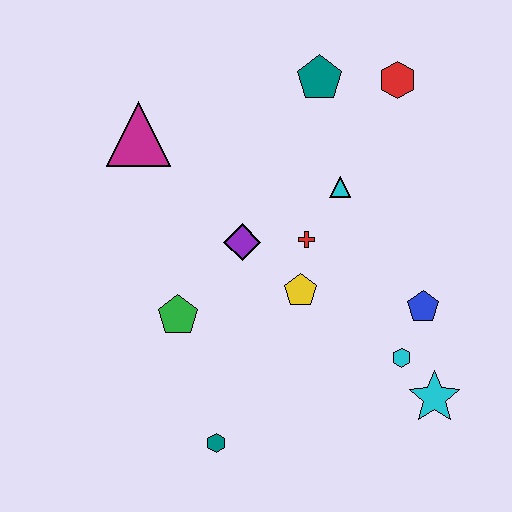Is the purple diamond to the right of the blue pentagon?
No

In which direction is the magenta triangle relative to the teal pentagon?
The magenta triangle is to the left of the teal pentagon.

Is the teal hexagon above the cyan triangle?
No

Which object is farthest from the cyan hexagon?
The magenta triangle is farthest from the cyan hexagon.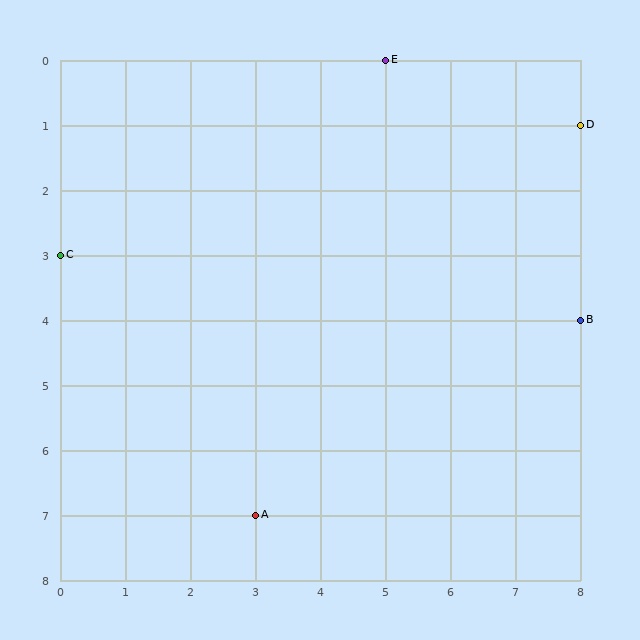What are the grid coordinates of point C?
Point C is at grid coordinates (0, 3).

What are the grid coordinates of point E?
Point E is at grid coordinates (5, 0).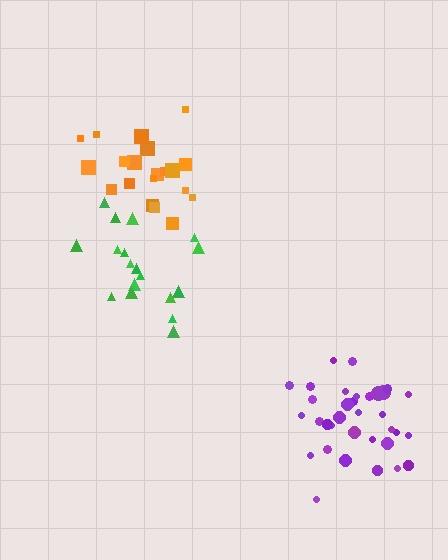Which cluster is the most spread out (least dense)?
Green.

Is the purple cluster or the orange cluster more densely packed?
Orange.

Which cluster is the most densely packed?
Orange.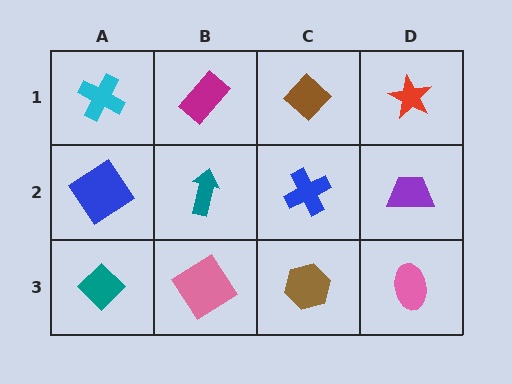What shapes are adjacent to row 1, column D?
A purple trapezoid (row 2, column D), a brown diamond (row 1, column C).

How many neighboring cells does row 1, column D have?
2.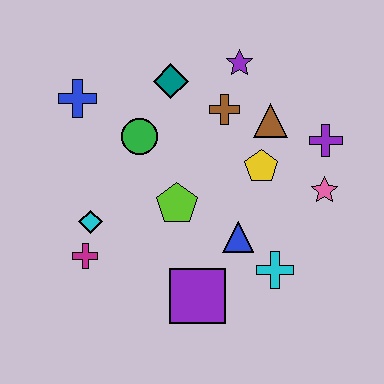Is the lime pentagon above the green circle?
No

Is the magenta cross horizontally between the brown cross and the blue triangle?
No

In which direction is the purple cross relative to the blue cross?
The purple cross is to the right of the blue cross.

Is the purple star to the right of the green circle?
Yes